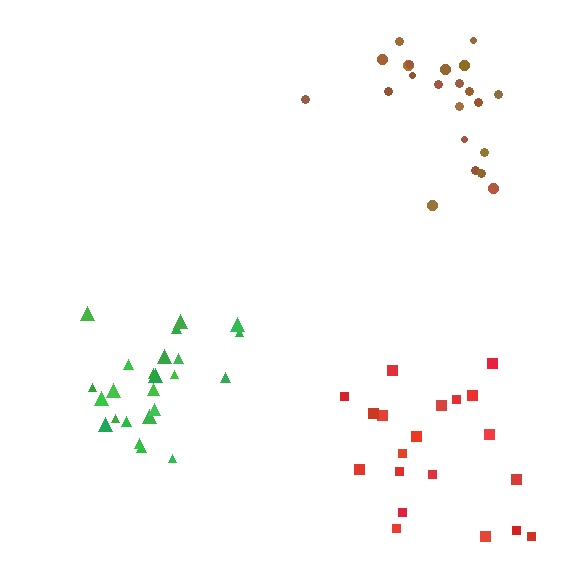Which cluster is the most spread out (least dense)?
Red.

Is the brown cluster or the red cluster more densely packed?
Brown.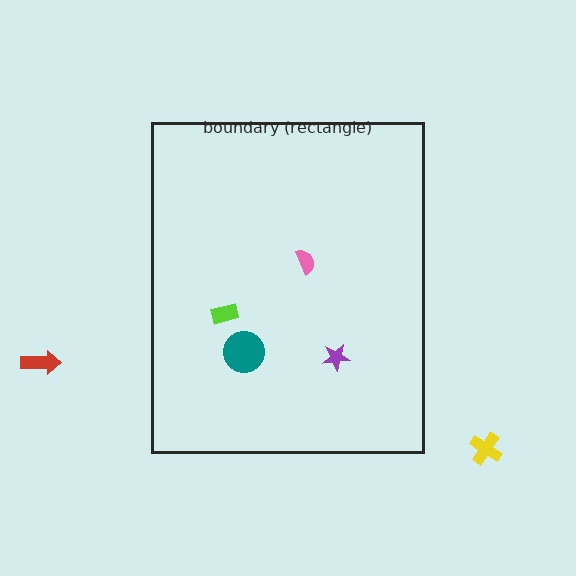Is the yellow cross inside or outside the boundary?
Outside.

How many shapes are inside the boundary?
4 inside, 2 outside.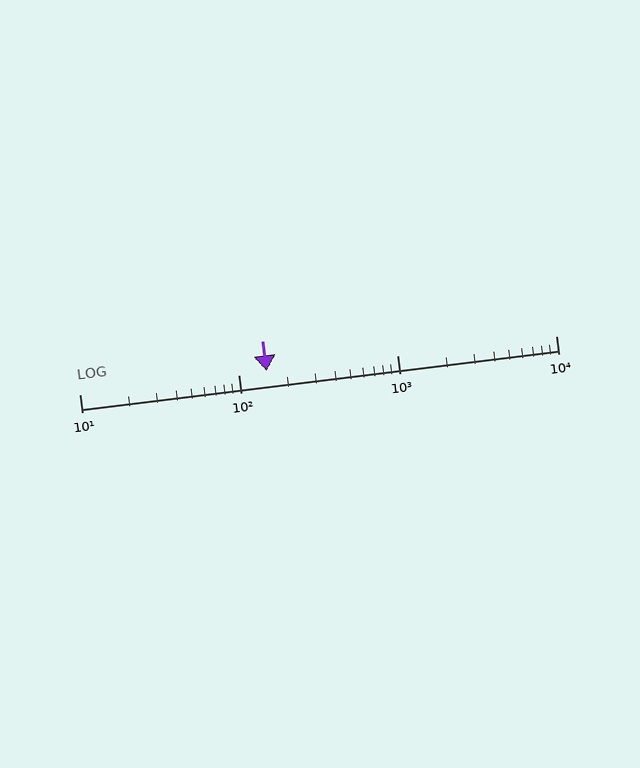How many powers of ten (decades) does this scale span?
The scale spans 3 decades, from 10 to 10000.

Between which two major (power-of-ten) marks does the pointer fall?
The pointer is between 100 and 1000.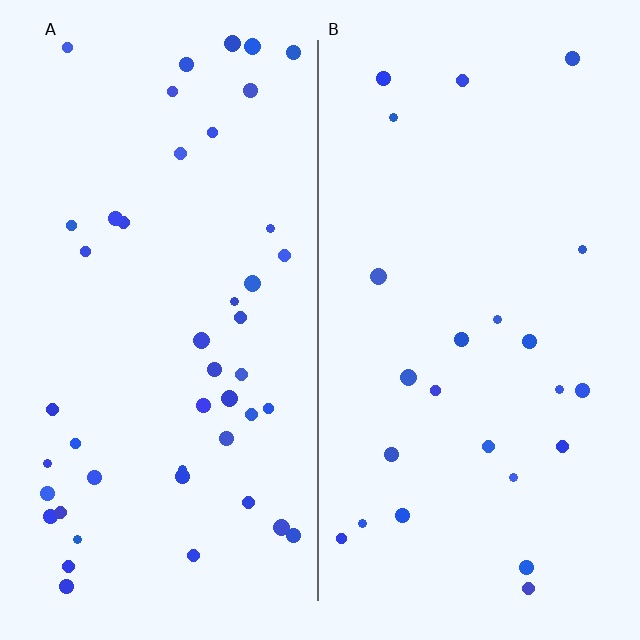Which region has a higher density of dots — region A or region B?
A (the left).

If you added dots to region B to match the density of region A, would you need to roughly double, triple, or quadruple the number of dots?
Approximately double.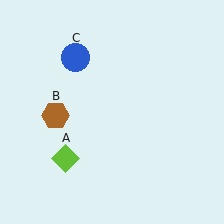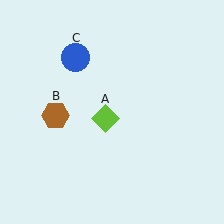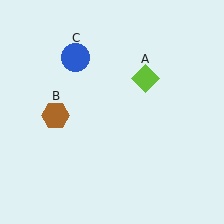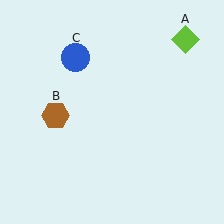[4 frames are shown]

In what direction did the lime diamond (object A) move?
The lime diamond (object A) moved up and to the right.